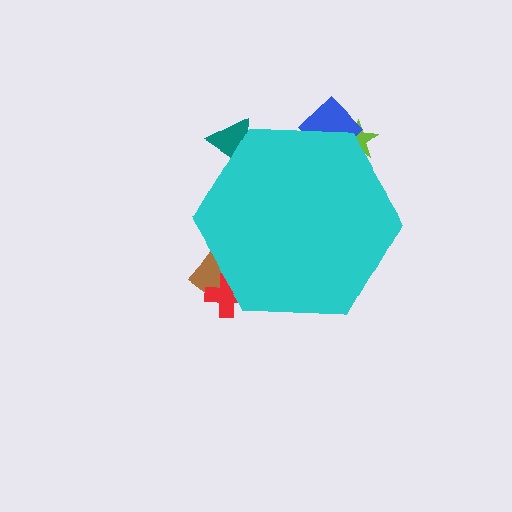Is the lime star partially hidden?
Yes, the lime star is partially hidden behind the cyan hexagon.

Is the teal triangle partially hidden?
Yes, the teal triangle is partially hidden behind the cyan hexagon.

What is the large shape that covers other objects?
A cyan hexagon.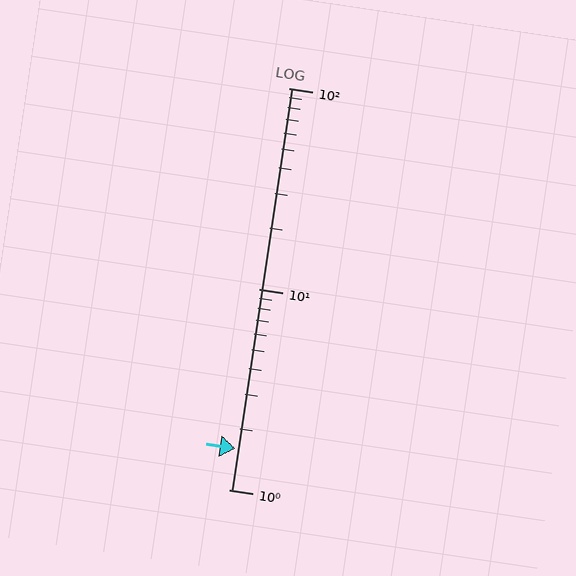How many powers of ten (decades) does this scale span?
The scale spans 2 decades, from 1 to 100.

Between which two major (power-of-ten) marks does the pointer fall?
The pointer is between 1 and 10.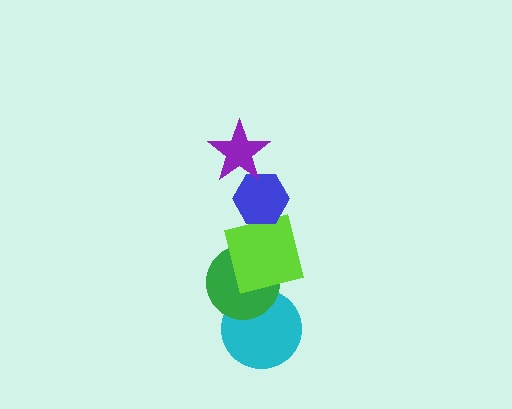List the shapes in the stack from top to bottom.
From top to bottom: the purple star, the blue hexagon, the lime square, the green circle, the cyan circle.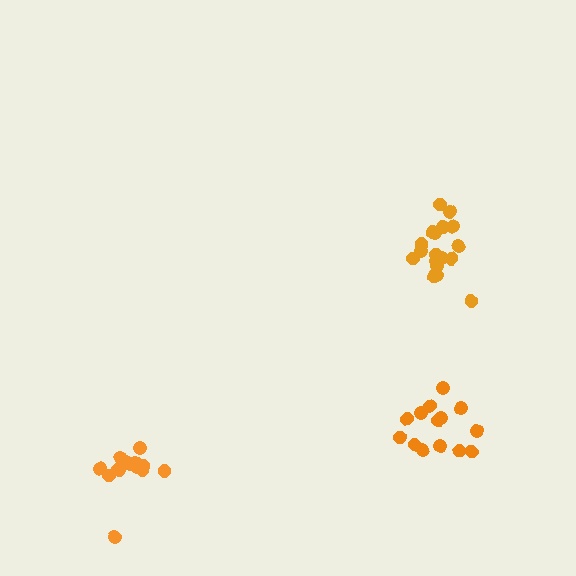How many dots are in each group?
Group 1: 14 dots, Group 2: 19 dots, Group 3: 14 dots (47 total).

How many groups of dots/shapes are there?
There are 3 groups.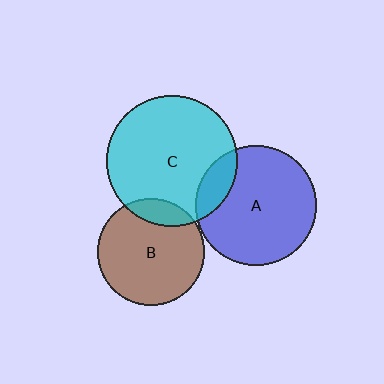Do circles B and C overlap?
Yes.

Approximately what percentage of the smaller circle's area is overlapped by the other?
Approximately 15%.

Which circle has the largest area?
Circle C (cyan).